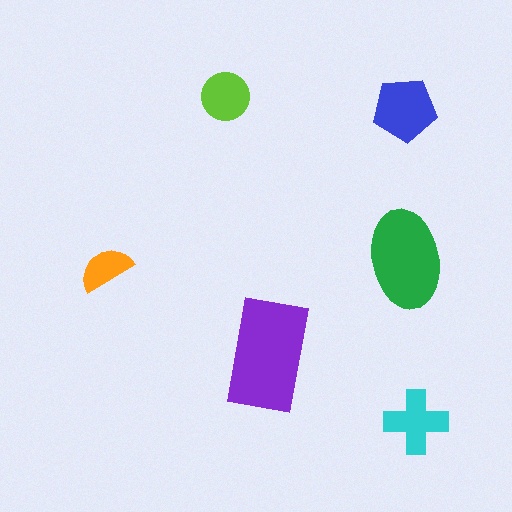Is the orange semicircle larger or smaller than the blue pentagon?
Smaller.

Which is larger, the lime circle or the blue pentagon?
The blue pentagon.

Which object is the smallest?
The orange semicircle.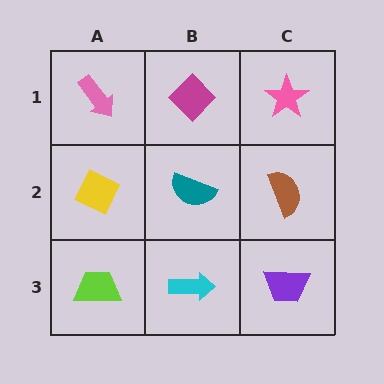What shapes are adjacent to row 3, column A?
A yellow diamond (row 2, column A), a cyan arrow (row 3, column B).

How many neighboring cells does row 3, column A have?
2.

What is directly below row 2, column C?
A purple trapezoid.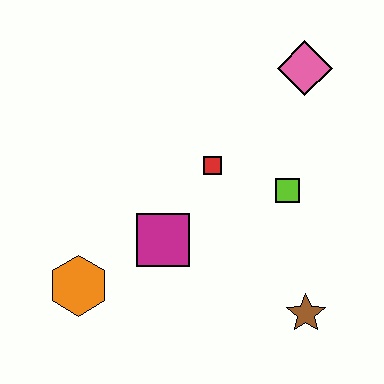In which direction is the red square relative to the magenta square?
The red square is above the magenta square.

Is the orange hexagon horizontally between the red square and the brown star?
No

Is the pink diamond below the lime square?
No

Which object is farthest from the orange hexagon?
The pink diamond is farthest from the orange hexagon.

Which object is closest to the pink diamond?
The lime square is closest to the pink diamond.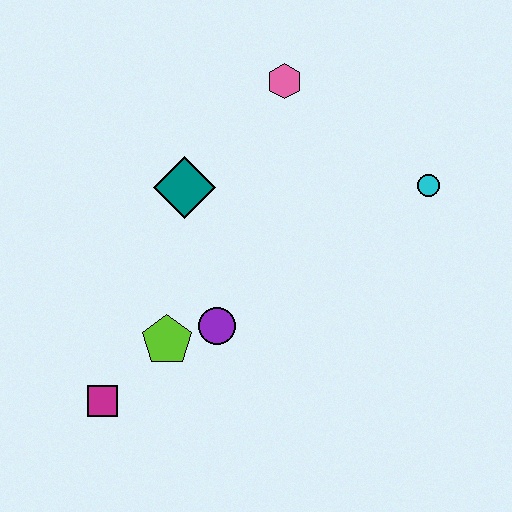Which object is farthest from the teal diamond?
The cyan circle is farthest from the teal diamond.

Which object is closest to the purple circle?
The lime pentagon is closest to the purple circle.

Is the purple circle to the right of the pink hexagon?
No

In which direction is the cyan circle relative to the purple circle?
The cyan circle is to the right of the purple circle.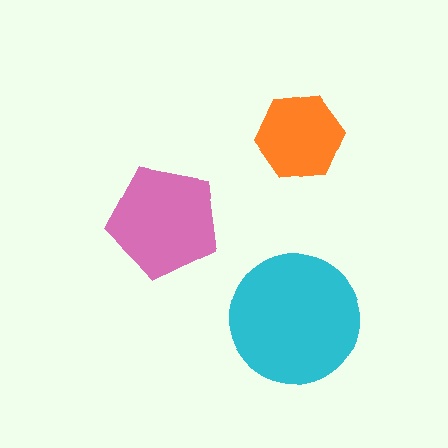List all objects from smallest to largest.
The orange hexagon, the pink pentagon, the cyan circle.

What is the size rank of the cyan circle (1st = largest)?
1st.